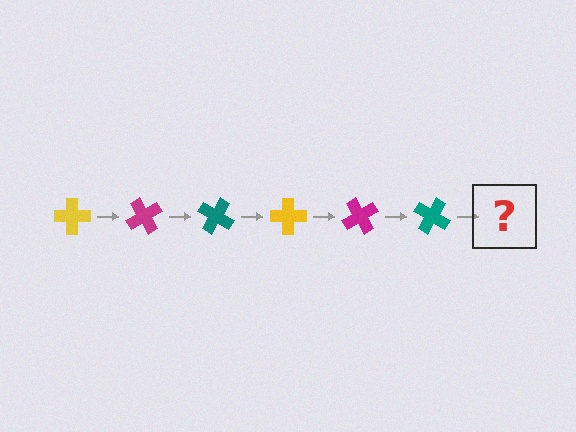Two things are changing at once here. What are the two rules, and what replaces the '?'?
The two rules are that it rotates 60 degrees each step and the color cycles through yellow, magenta, and teal. The '?' should be a yellow cross, rotated 360 degrees from the start.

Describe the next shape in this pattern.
It should be a yellow cross, rotated 360 degrees from the start.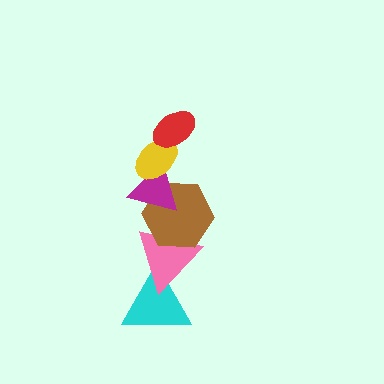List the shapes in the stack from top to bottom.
From top to bottom: the red ellipse, the yellow ellipse, the magenta triangle, the brown hexagon, the pink triangle, the cyan triangle.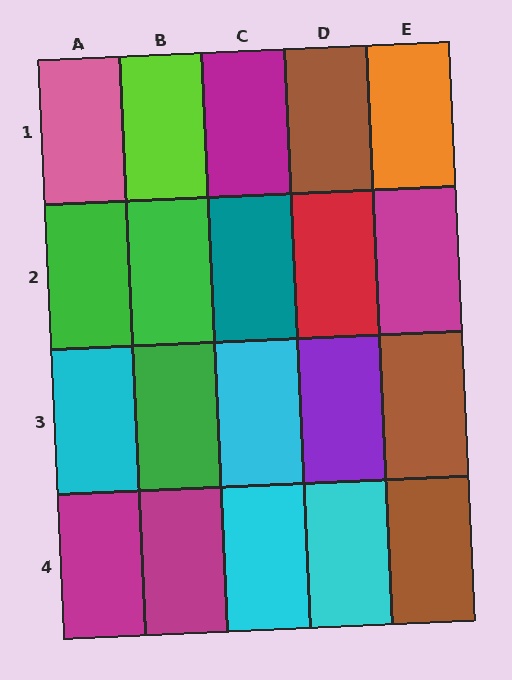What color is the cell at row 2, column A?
Green.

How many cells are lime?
1 cell is lime.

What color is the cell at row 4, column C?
Cyan.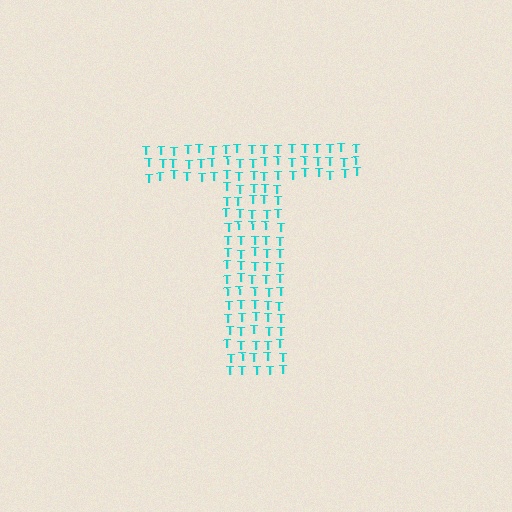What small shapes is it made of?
It is made of small letter T's.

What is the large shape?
The large shape is the letter T.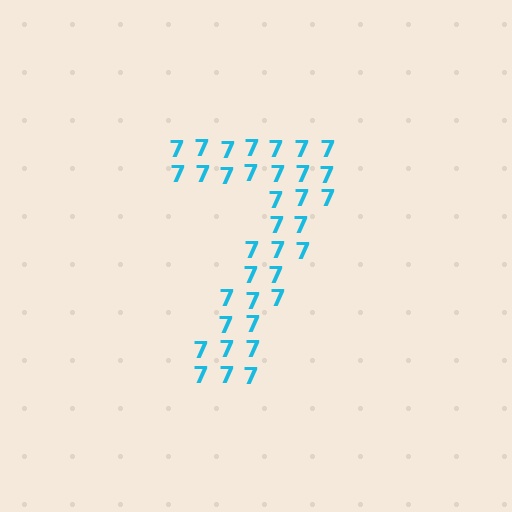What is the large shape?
The large shape is the digit 7.